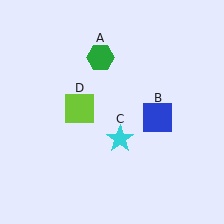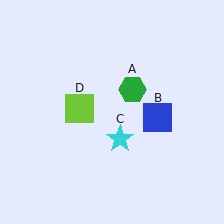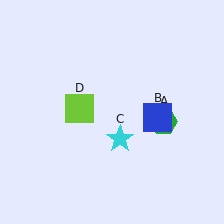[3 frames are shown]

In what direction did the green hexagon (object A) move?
The green hexagon (object A) moved down and to the right.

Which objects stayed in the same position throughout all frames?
Blue square (object B) and cyan star (object C) and lime square (object D) remained stationary.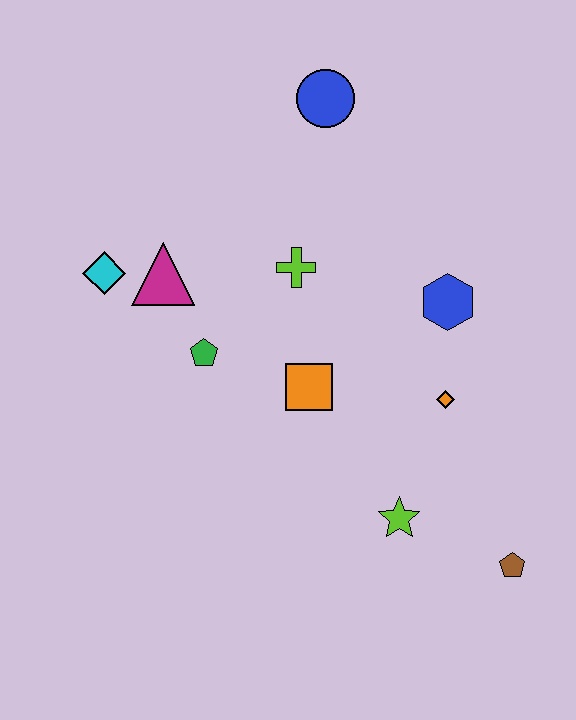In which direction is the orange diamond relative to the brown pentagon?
The orange diamond is above the brown pentagon.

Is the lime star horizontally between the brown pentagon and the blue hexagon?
No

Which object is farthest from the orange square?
The blue circle is farthest from the orange square.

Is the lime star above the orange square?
No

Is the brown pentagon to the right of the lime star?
Yes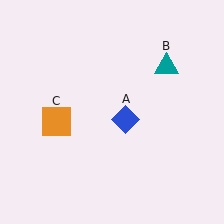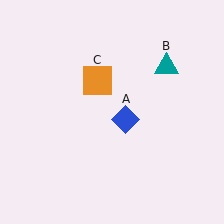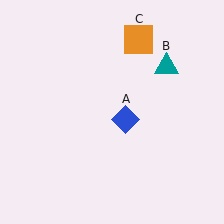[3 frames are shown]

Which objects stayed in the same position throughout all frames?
Blue diamond (object A) and teal triangle (object B) remained stationary.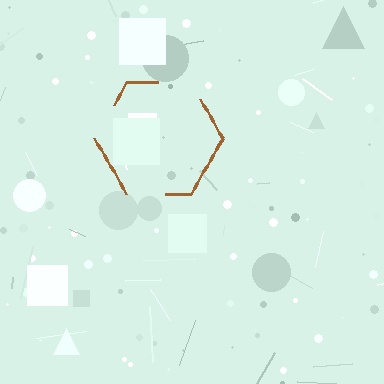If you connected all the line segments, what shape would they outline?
They would outline a hexagon.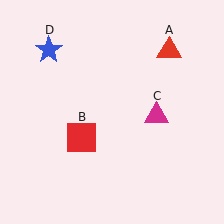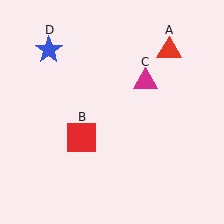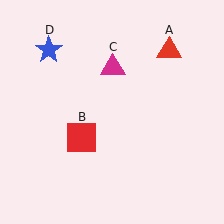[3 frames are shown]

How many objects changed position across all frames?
1 object changed position: magenta triangle (object C).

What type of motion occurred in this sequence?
The magenta triangle (object C) rotated counterclockwise around the center of the scene.